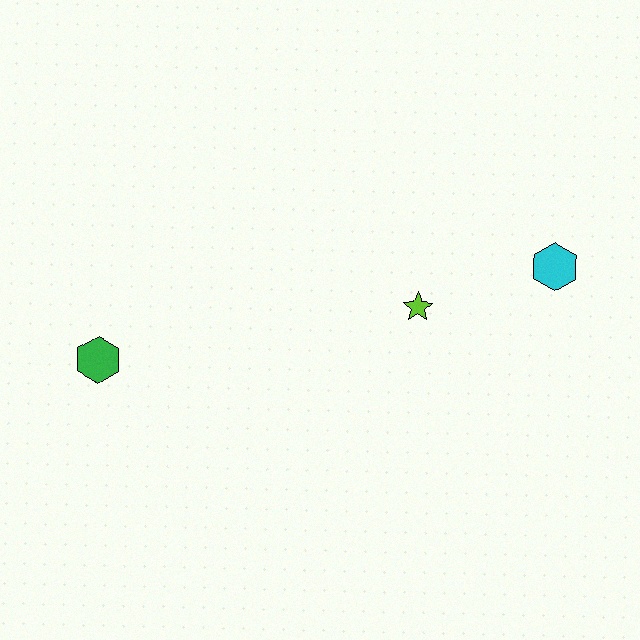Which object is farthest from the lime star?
The green hexagon is farthest from the lime star.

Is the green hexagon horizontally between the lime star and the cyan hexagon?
No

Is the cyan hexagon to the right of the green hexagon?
Yes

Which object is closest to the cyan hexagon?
The lime star is closest to the cyan hexagon.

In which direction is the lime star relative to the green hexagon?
The lime star is to the right of the green hexagon.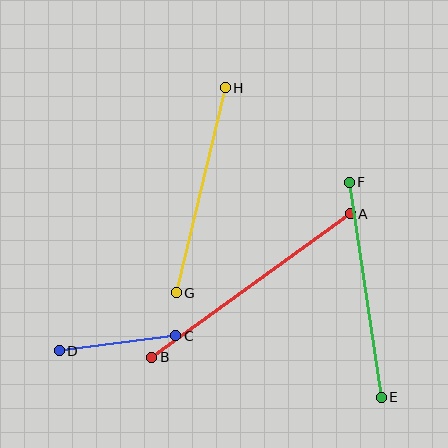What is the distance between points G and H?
The distance is approximately 211 pixels.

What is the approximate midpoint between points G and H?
The midpoint is at approximately (201, 190) pixels.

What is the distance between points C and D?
The distance is approximately 117 pixels.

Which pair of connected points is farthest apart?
Points A and B are farthest apart.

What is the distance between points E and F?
The distance is approximately 218 pixels.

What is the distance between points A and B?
The distance is approximately 245 pixels.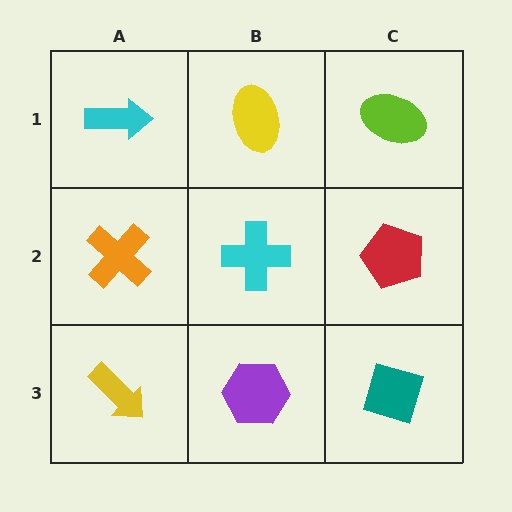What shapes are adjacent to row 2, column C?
A lime ellipse (row 1, column C), a teal diamond (row 3, column C), a cyan cross (row 2, column B).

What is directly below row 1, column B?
A cyan cross.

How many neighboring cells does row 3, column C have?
2.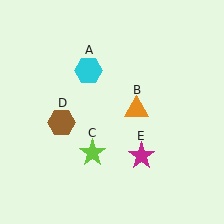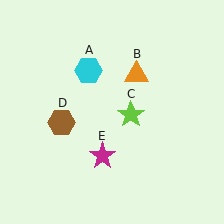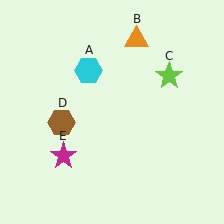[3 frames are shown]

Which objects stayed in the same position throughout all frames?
Cyan hexagon (object A) and brown hexagon (object D) remained stationary.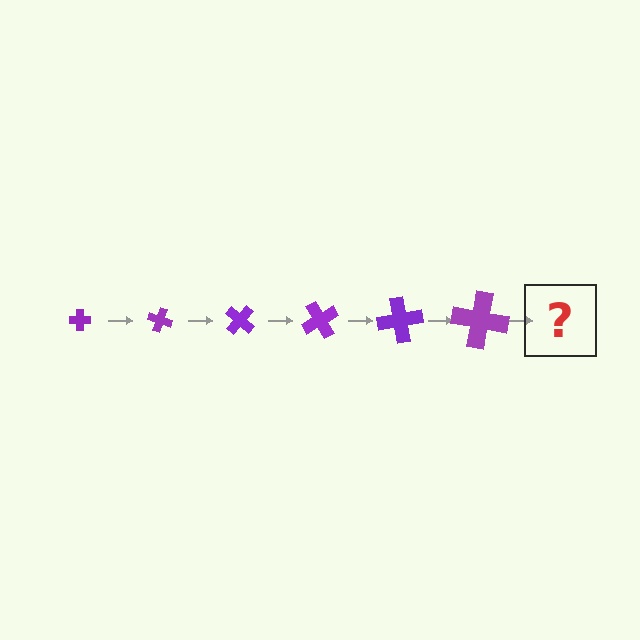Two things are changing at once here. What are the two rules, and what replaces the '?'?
The two rules are that the cross grows larger each step and it rotates 20 degrees each step. The '?' should be a cross, larger than the previous one and rotated 120 degrees from the start.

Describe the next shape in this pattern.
It should be a cross, larger than the previous one and rotated 120 degrees from the start.